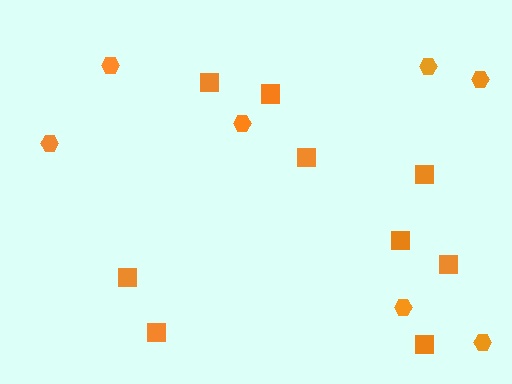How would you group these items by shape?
There are 2 groups: one group of squares (9) and one group of hexagons (7).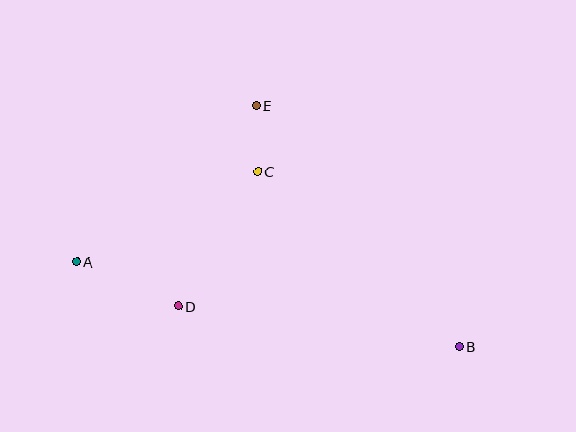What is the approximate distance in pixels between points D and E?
The distance between D and E is approximately 215 pixels.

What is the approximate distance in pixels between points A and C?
The distance between A and C is approximately 202 pixels.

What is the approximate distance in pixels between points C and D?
The distance between C and D is approximately 156 pixels.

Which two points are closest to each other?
Points C and E are closest to each other.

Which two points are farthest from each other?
Points A and B are farthest from each other.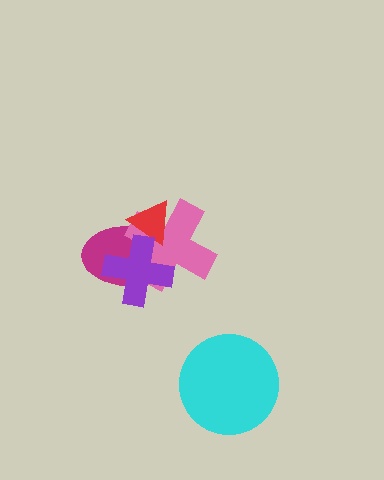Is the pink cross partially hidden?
Yes, it is partially covered by another shape.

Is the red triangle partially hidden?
Yes, it is partially covered by another shape.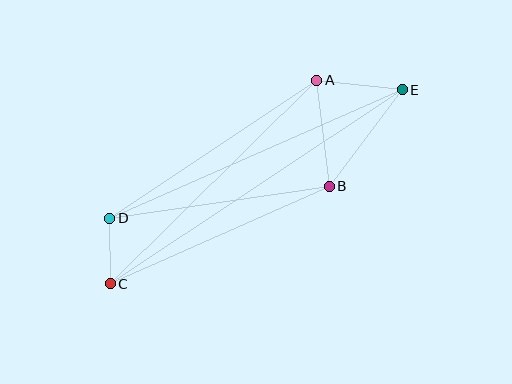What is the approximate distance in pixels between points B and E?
The distance between B and E is approximately 121 pixels.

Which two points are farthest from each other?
Points C and E are farthest from each other.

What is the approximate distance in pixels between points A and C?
The distance between A and C is approximately 290 pixels.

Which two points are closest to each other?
Points C and D are closest to each other.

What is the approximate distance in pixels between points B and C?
The distance between B and C is approximately 240 pixels.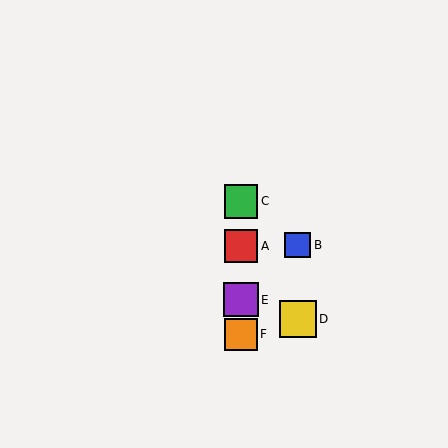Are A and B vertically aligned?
No, A is at x≈241 and B is at x≈298.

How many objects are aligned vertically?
4 objects (A, C, E, F) are aligned vertically.